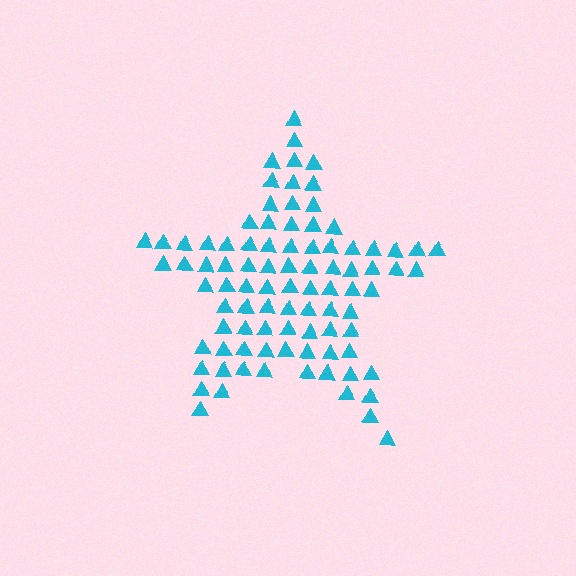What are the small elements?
The small elements are triangles.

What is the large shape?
The large shape is a star.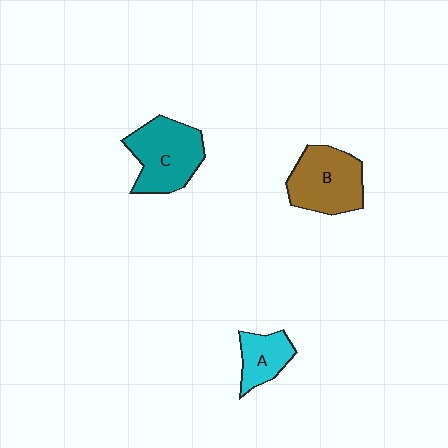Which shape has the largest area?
Shape C (teal).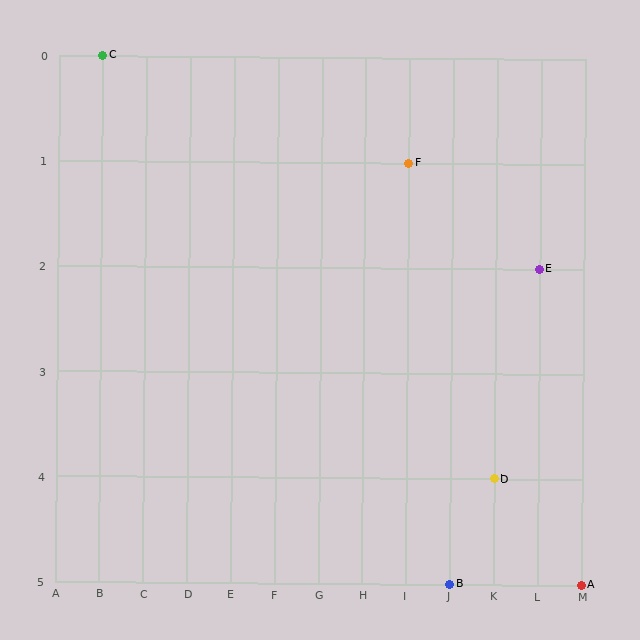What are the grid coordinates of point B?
Point B is at grid coordinates (J, 5).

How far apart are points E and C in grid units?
Points E and C are 10 columns and 2 rows apart (about 10.2 grid units diagonally).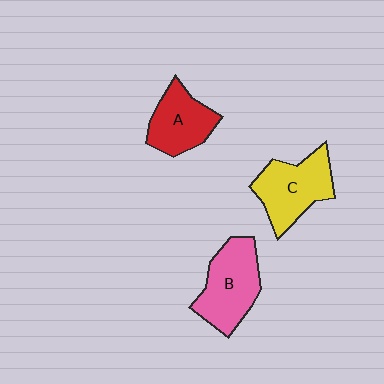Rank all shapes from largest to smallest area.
From largest to smallest: B (pink), C (yellow), A (red).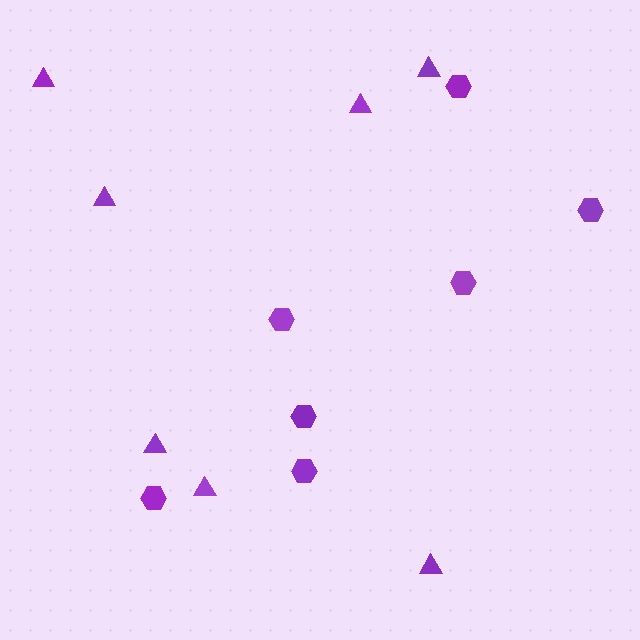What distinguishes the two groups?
There are 2 groups: one group of triangles (7) and one group of hexagons (7).